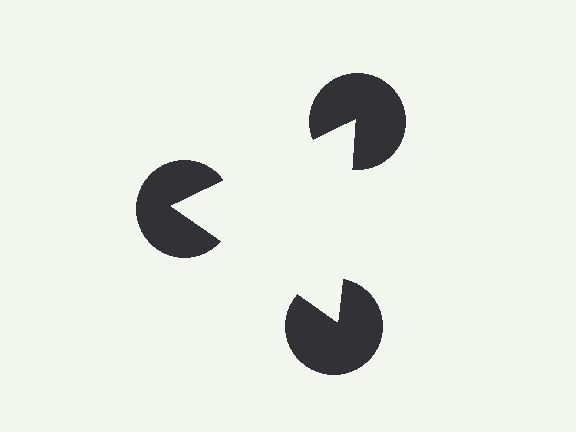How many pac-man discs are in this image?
There are 3 — one at each vertex of the illusory triangle.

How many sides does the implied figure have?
3 sides.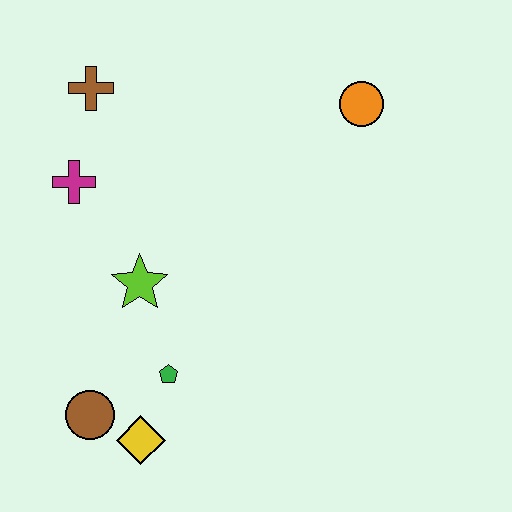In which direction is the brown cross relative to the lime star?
The brown cross is above the lime star.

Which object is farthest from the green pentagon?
The orange circle is farthest from the green pentagon.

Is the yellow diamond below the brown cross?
Yes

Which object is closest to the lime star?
The green pentagon is closest to the lime star.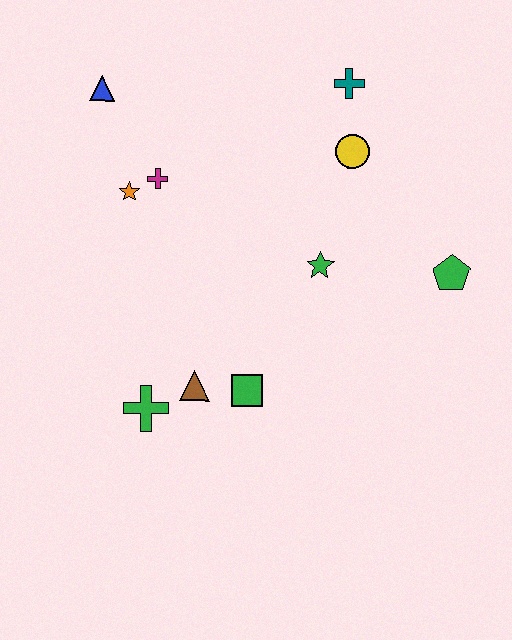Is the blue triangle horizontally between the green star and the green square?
No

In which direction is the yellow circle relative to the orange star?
The yellow circle is to the right of the orange star.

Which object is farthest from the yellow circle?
The green cross is farthest from the yellow circle.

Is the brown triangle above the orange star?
No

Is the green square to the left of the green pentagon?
Yes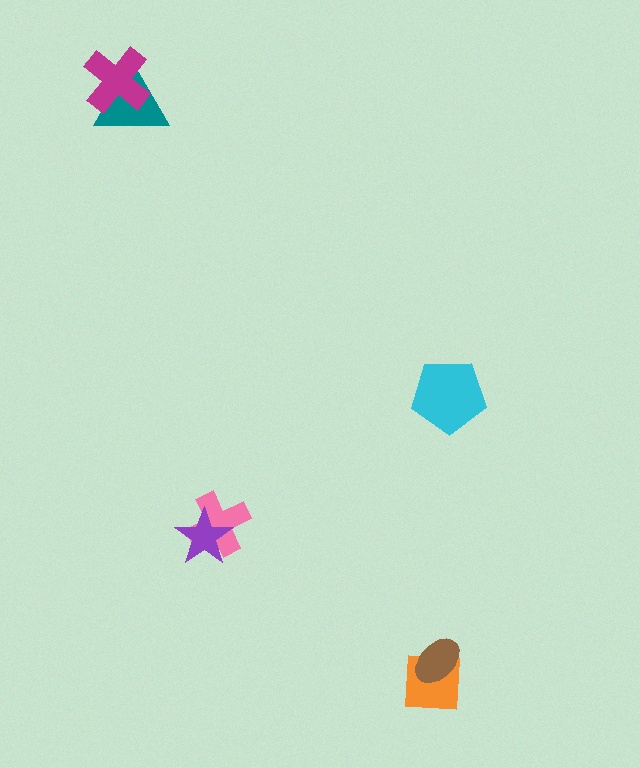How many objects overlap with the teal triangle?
1 object overlaps with the teal triangle.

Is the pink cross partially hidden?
Yes, it is partially covered by another shape.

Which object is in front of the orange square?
The brown ellipse is in front of the orange square.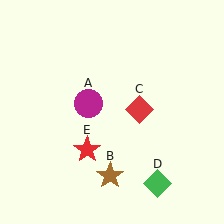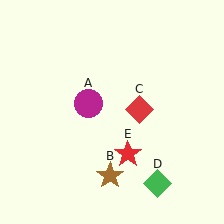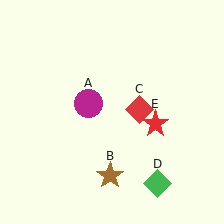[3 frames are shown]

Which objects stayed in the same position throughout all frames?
Magenta circle (object A) and brown star (object B) and red diamond (object C) and green diamond (object D) remained stationary.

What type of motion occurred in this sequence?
The red star (object E) rotated counterclockwise around the center of the scene.